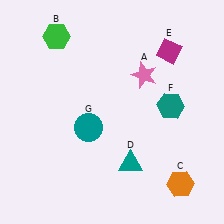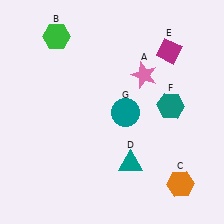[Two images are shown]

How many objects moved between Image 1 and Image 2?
1 object moved between the two images.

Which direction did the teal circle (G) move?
The teal circle (G) moved right.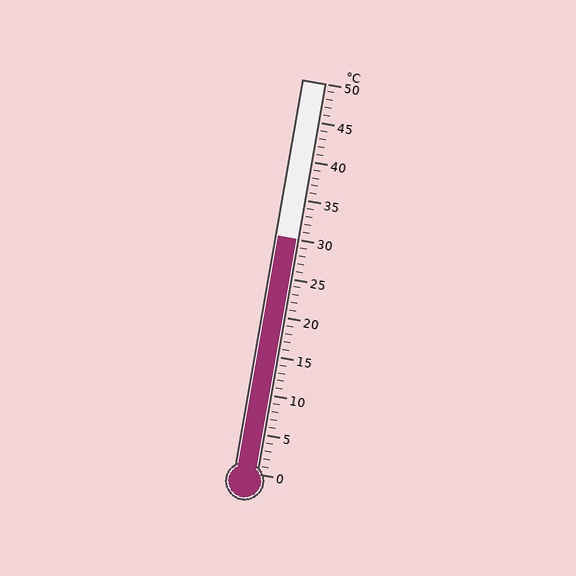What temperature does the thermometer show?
The thermometer shows approximately 30°C.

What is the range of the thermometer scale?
The thermometer scale ranges from 0°C to 50°C.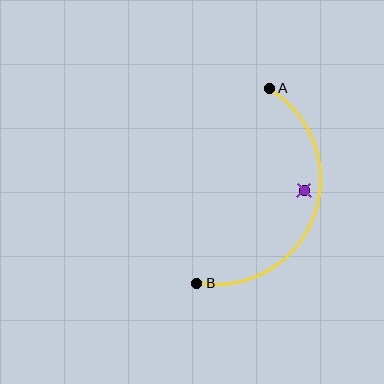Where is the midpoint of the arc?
The arc midpoint is the point on the curve farthest from the straight line joining A and B. It sits to the right of that line.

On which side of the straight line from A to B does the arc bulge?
The arc bulges to the right of the straight line connecting A and B.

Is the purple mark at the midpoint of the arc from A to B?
No — the purple mark does not lie on the arc at all. It sits slightly inside the curve.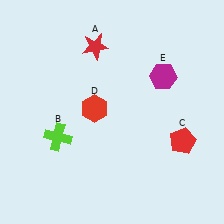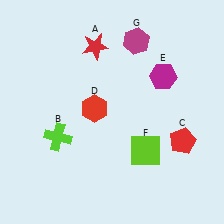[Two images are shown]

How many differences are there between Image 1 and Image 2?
There are 2 differences between the two images.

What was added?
A lime square (F), a magenta hexagon (G) were added in Image 2.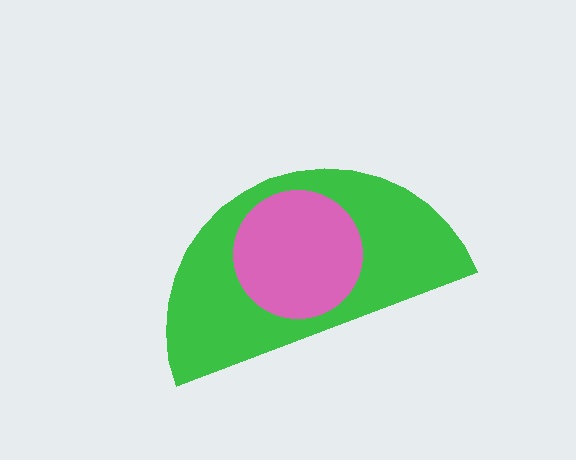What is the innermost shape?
The pink circle.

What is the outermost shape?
The green semicircle.